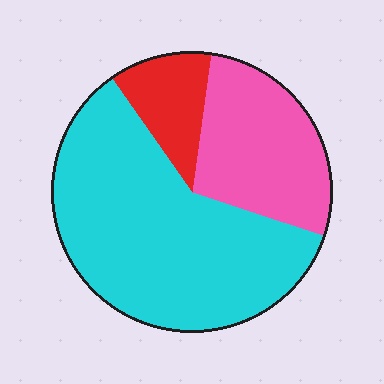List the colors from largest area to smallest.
From largest to smallest: cyan, pink, red.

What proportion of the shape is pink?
Pink covers 28% of the shape.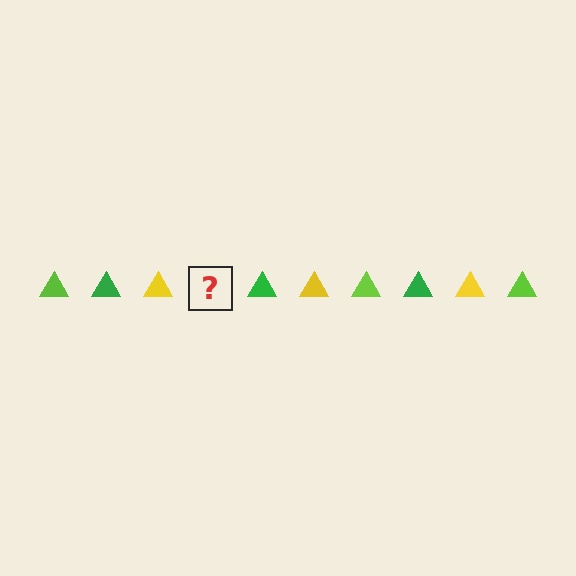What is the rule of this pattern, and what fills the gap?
The rule is that the pattern cycles through lime, green, yellow triangles. The gap should be filled with a lime triangle.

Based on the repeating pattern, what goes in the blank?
The blank should be a lime triangle.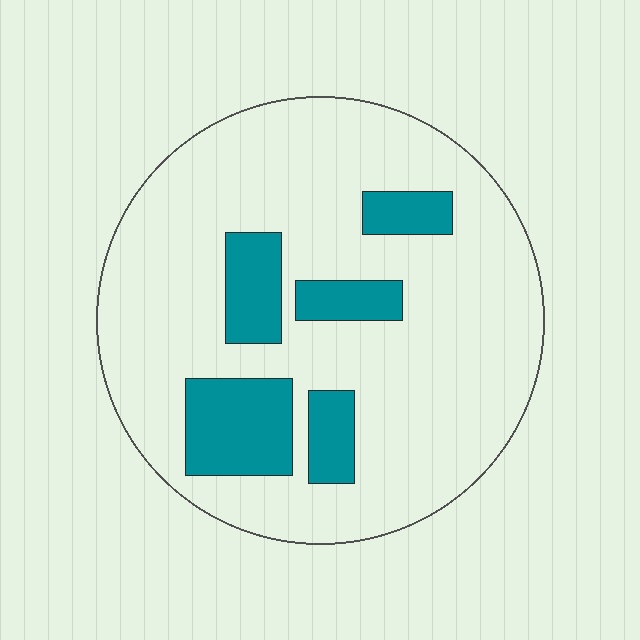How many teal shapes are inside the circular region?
5.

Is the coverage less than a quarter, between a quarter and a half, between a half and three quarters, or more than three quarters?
Less than a quarter.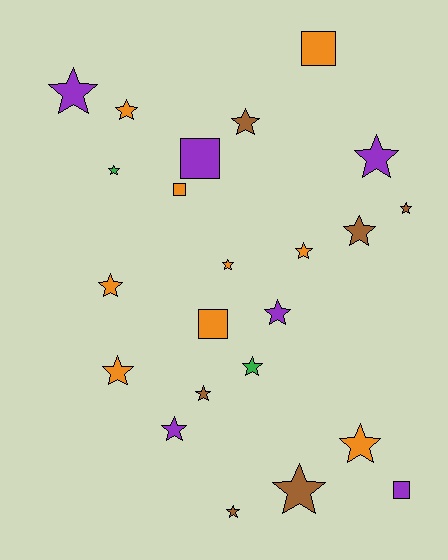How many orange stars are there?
There are 6 orange stars.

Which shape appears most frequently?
Star, with 18 objects.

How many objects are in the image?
There are 23 objects.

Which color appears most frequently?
Orange, with 9 objects.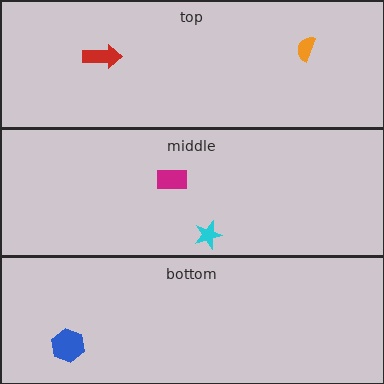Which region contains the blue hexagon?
The bottom region.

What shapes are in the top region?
The orange semicircle, the red arrow.